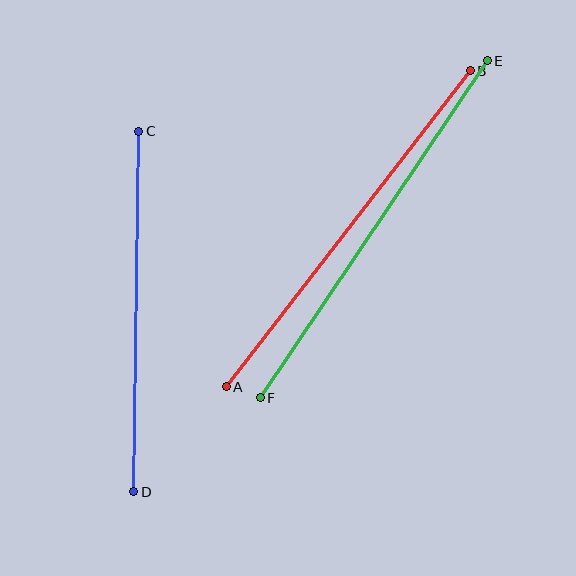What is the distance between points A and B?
The distance is approximately 399 pixels.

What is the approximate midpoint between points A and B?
The midpoint is at approximately (348, 229) pixels.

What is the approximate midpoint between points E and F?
The midpoint is at approximately (374, 229) pixels.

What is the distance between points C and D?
The distance is approximately 361 pixels.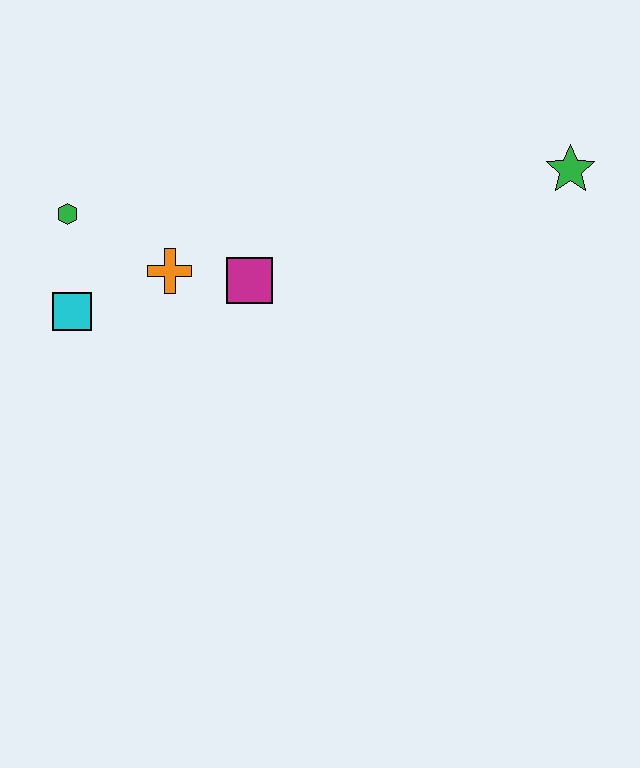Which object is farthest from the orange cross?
The green star is farthest from the orange cross.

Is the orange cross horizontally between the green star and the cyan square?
Yes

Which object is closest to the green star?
The magenta square is closest to the green star.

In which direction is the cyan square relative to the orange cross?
The cyan square is to the left of the orange cross.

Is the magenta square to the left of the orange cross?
No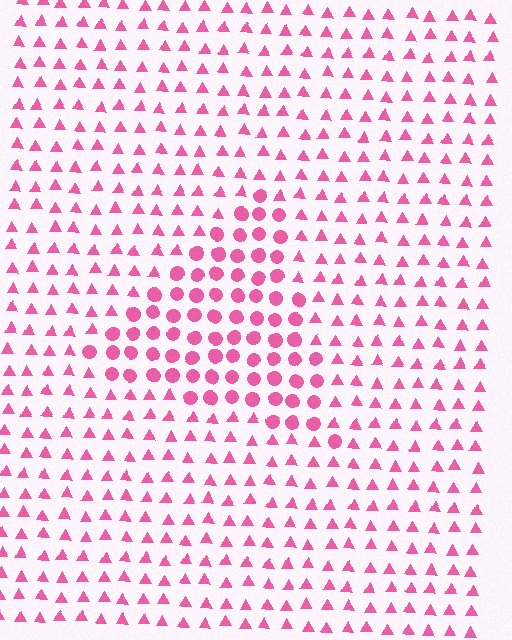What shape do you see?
I see a triangle.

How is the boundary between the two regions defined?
The boundary is defined by a change in element shape: circles inside vs. triangles outside. All elements share the same color and spacing.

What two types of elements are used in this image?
The image uses circles inside the triangle region and triangles outside it.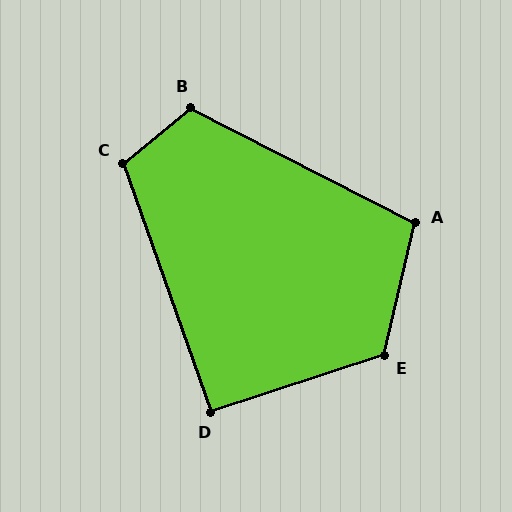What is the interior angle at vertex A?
Approximately 104 degrees (obtuse).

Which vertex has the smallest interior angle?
D, at approximately 92 degrees.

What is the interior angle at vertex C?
Approximately 110 degrees (obtuse).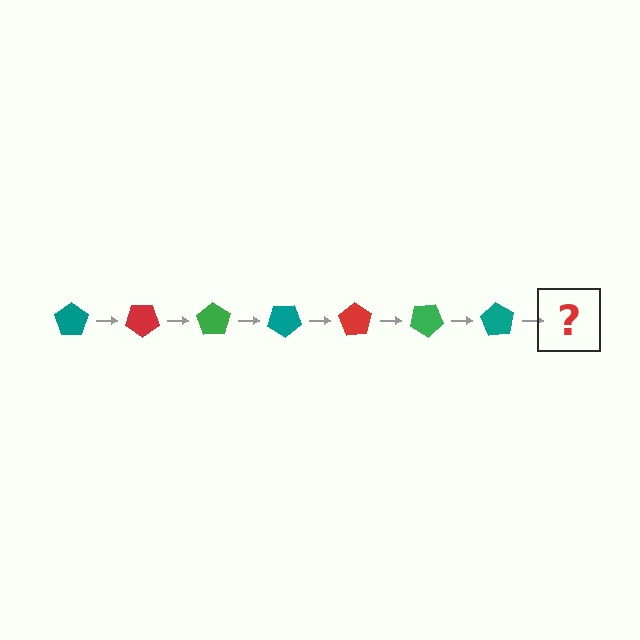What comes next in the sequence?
The next element should be a red pentagon, rotated 245 degrees from the start.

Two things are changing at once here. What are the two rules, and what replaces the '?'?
The two rules are that it rotates 35 degrees each step and the color cycles through teal, red, and green. The '?' should be a red pentagon, rotated 245 degrees from the start.